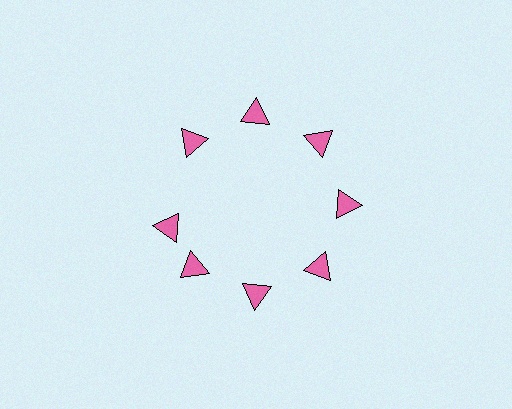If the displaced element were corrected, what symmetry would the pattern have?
It would have 8-fold rotational symmetry — the pattern would map onto itself every 45 degrees.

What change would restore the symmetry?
The symmetry would be restored by rotating it back into even spacing with its neighbors so that all 8 triangles sit at equal angles and equal distance from the center.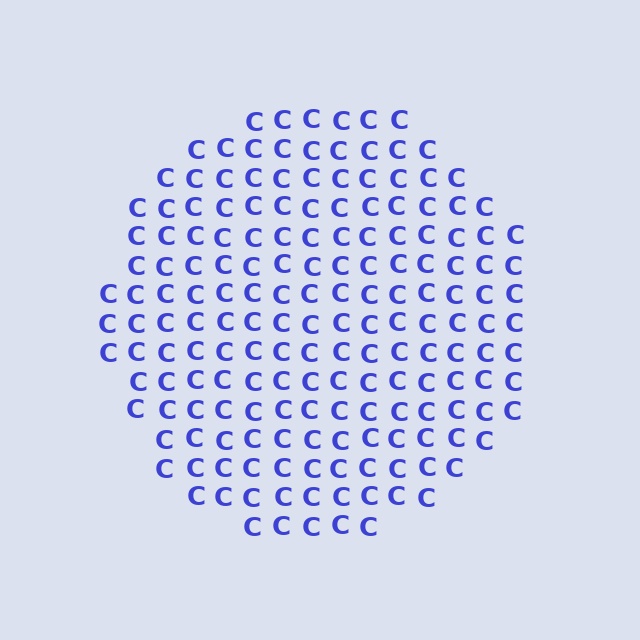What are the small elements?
The small elements are letter C's.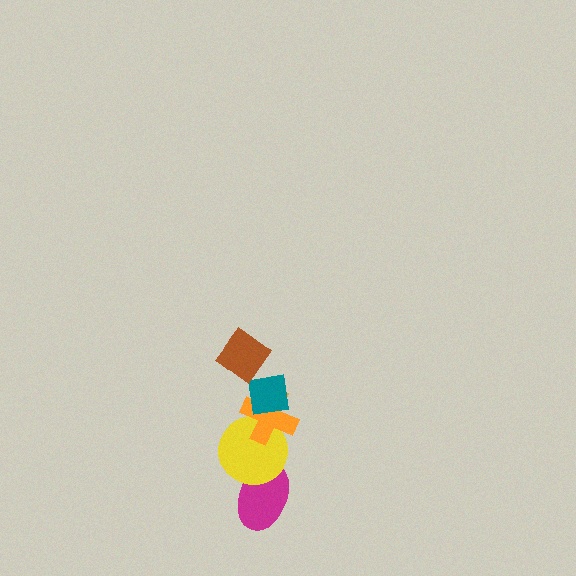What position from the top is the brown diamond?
The brown diamond is 1st from the top.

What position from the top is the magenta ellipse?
The magenta ellipse is 5th from the top.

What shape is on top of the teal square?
The brown diamond is on top of the teal square.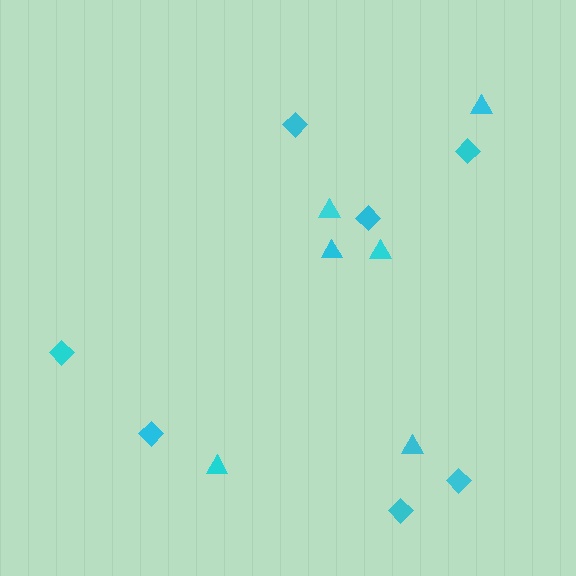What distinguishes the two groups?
There are 2 groups: one group of diamonds (7) and one group of triangles (6).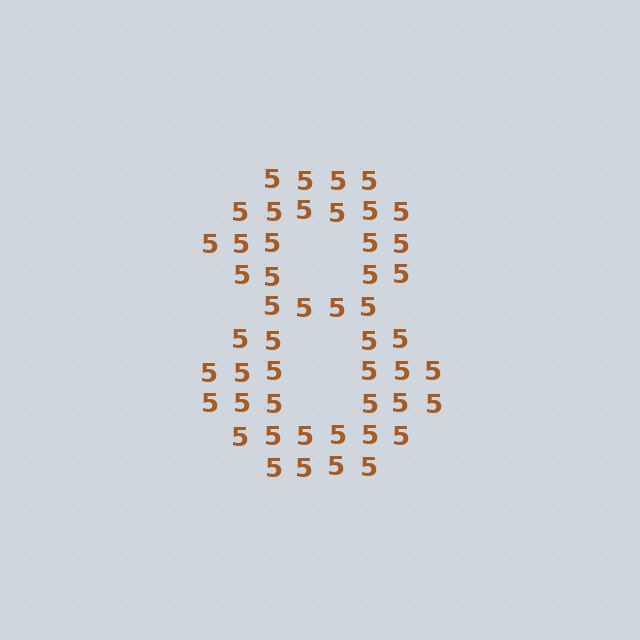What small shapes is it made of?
It is made of small digit 5's.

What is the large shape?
The large shape is the digit 8.